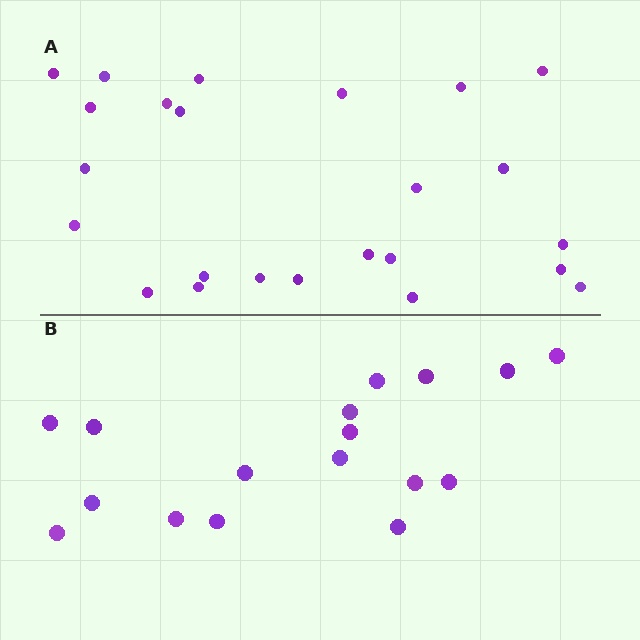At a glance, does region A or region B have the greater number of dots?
Region A (the top region) has more dots.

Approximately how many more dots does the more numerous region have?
Region A has roughly 8 or so more dots than region B.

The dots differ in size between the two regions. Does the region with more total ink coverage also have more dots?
No. Region B has more total ink coverage because its dots are larger, but region A actually contains more individual dots. Total area can be misleading — the number of items is what matters here.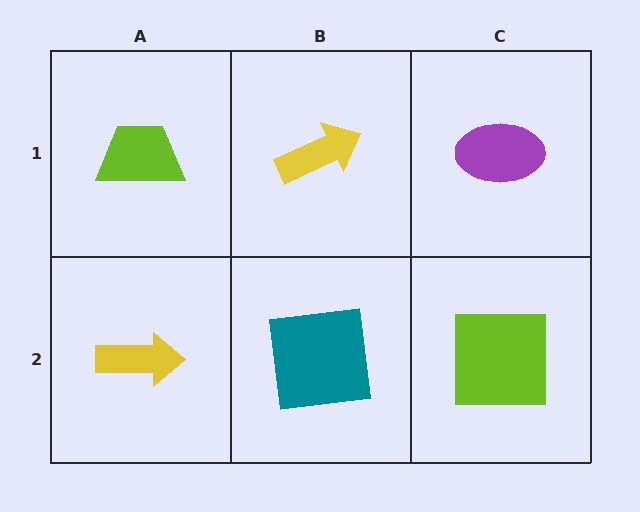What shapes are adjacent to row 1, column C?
A lime square (row 2, column C), a yellow arrow (row 1, column B).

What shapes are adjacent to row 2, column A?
A lime trapezoid (row 1, column A), a teal square (row 2, column B).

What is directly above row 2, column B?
A yellow arrow.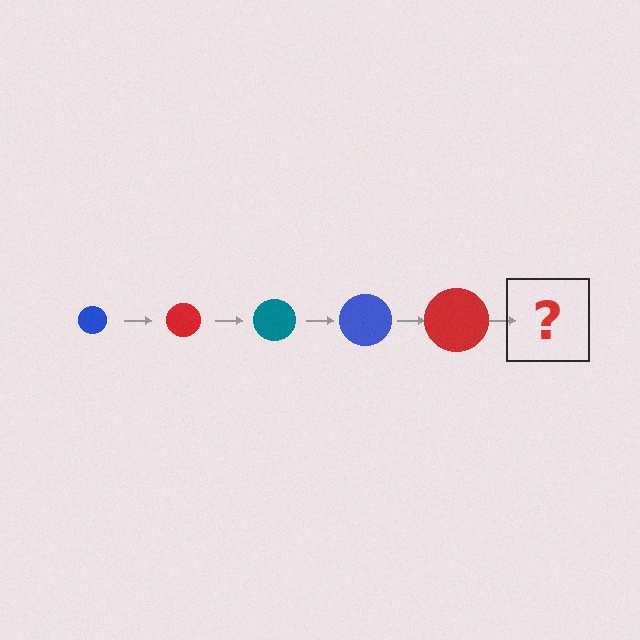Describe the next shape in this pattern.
It should be a teal circle, larger than the previous one.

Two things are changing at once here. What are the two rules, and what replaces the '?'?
The two rules are that the circle grows larger each step and the color cycles through blue, red, and teal. The '?' should be a teal circle, larger than the previous one.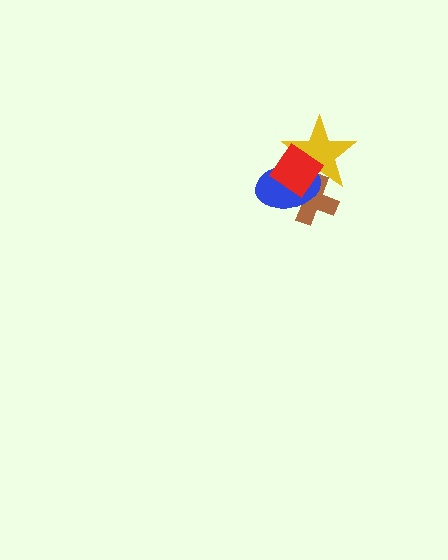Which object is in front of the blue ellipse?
The red diamond is in front of the blue ellipse.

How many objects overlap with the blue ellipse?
3 objects overlap with the blue ellipse.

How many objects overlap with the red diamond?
3 objects overlap with the red diamond.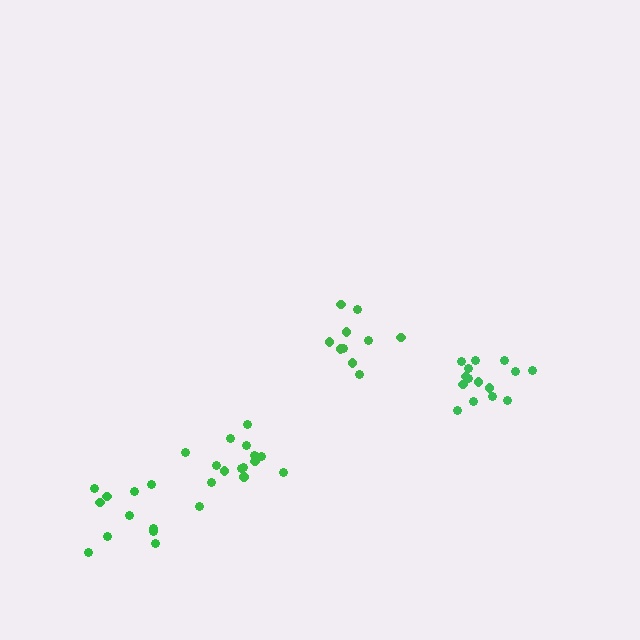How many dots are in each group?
Group 1: 10 dots, Group 2: 15 dots, Group 3: 11 dots, Group 4: 15 dots (51 total).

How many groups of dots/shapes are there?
There are 4 groups.